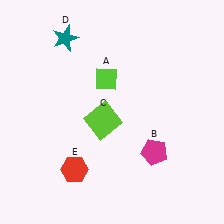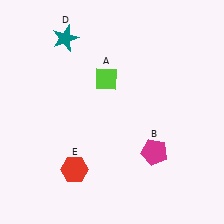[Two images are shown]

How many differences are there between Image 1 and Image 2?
There is 1 difference between the two images.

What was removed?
The lime square (C) was removed in Image 2.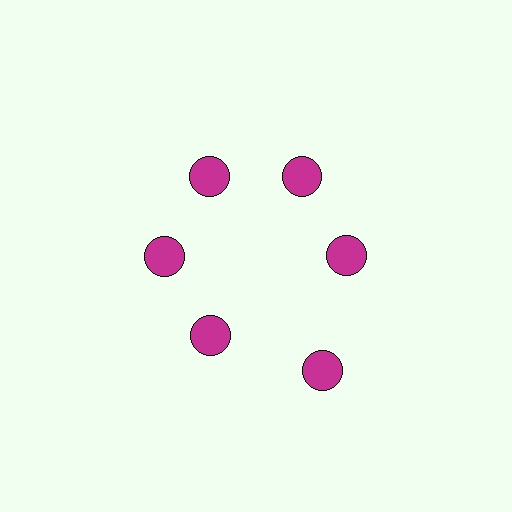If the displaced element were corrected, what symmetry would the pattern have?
It would have 6-fold rotational symmetry — the pattern would map onto itself every 60 degrees.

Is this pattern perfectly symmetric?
No. The 6 magenta circles are arranged in a ring, but one element near the 5 o'clock position is pushed outward from the center, breaking the 6-fold rotational symmetry.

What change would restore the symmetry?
The symmetry would be restored by moving it inward, back onto the ring so that all 6 circles sit at equal angles and equal distance from the center.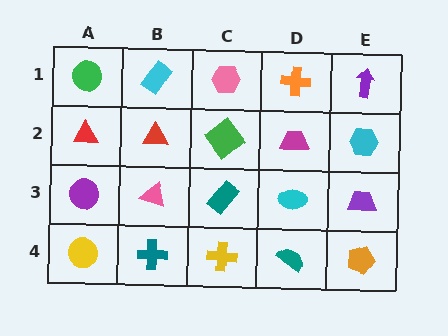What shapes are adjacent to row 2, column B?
A cyan rectangle (row 1, column B), a pink triangle (row 3, column B), a red triangle (row 2, column A), a green diamond (row 2, column C).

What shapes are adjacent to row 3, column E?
A cyan hexagon (row 2, column E), an orange pentagon (row 4, column E), a cyan ellipse (row 3, column D).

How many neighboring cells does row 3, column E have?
3.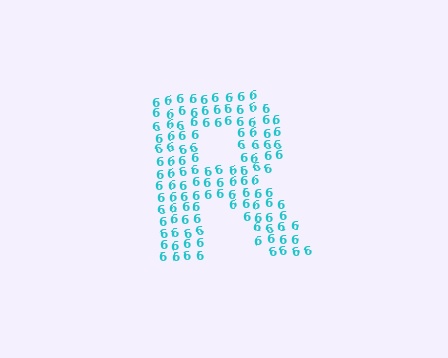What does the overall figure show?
The overall figure shows the letter R.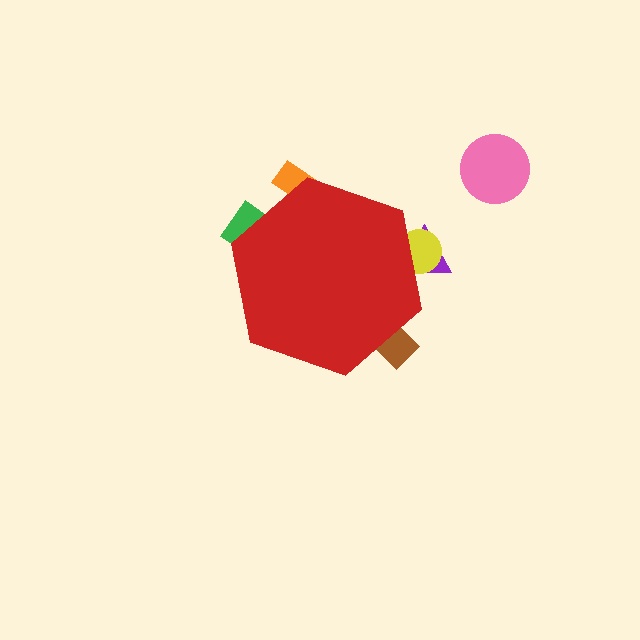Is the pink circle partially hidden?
No, the pink circle is fully visible.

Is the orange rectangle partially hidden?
Yes, the orange rectangle is partially hidden behind the red hexagon.